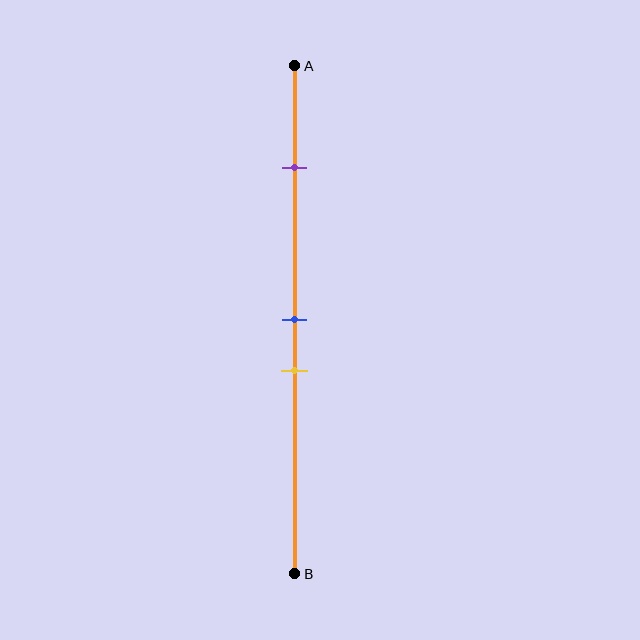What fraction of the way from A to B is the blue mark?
The blue mark is approximately 50% (0.5) of the way from A to B.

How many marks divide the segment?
There are 3 marks dividing the segment.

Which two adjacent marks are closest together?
The blue and yellow marks are the closest adjacent pair.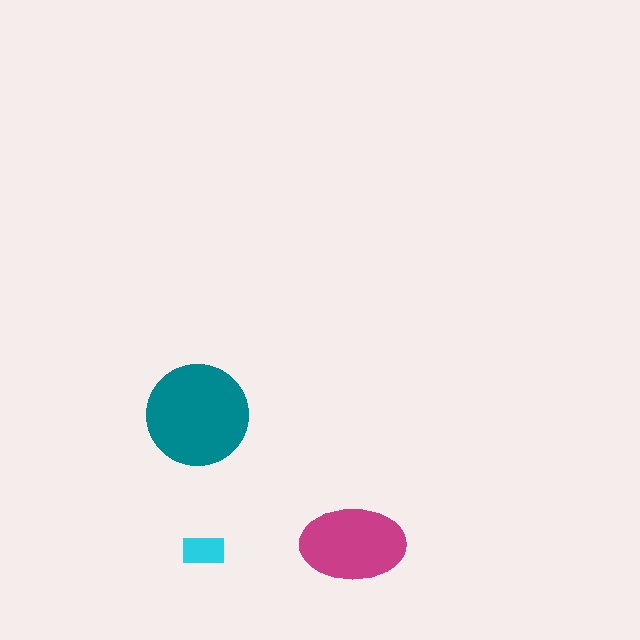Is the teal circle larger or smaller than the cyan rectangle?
Larger.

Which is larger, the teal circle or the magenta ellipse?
The teal circle.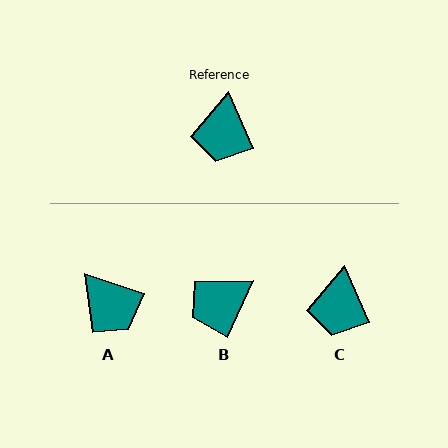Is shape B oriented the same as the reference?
No, it is off by about 48 degrees.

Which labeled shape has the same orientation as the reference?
C.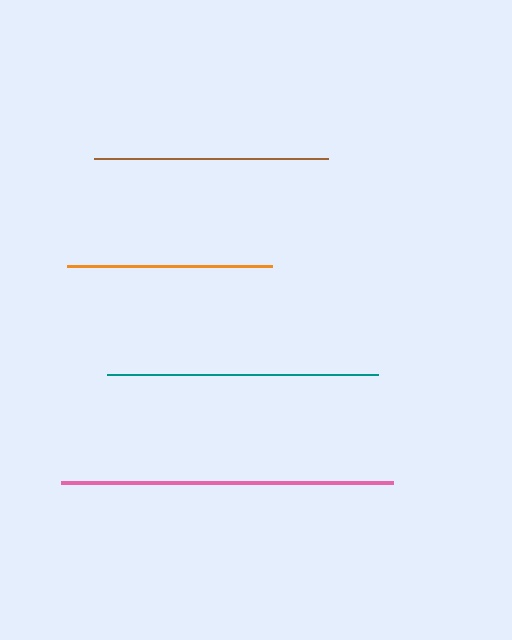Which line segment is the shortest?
The orange line is the shortest at approximately 205 pixels.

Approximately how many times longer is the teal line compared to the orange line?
The teal line is approximately 1.3 times the length of the orange line.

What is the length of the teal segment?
The teal segment is approximately 271 pixels long.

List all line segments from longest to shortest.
From longest to shortest: pink, teal, brown, orange.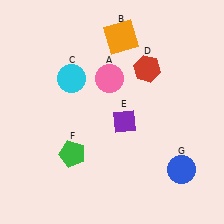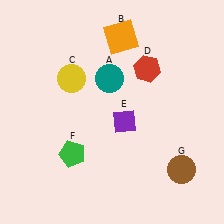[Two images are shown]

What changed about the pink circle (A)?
In Image 1, A is pink. In Image 2, it changed to teal.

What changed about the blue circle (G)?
In Image 1, G is blue. In Image 2, it changed to brown.